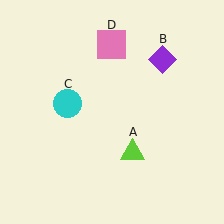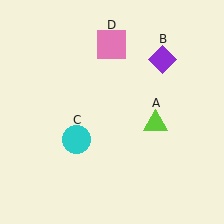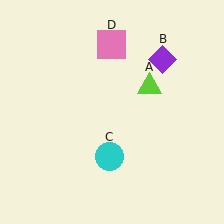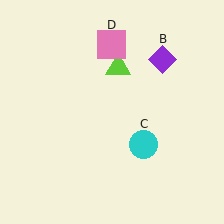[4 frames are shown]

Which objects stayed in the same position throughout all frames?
Purple diamond (object B) and pink square (object D) remained stationary.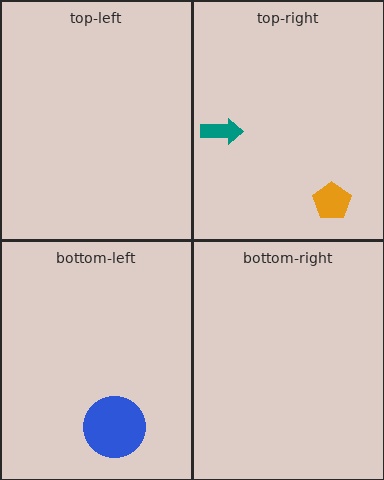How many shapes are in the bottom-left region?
1.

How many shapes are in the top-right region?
2.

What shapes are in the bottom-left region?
The blue circle.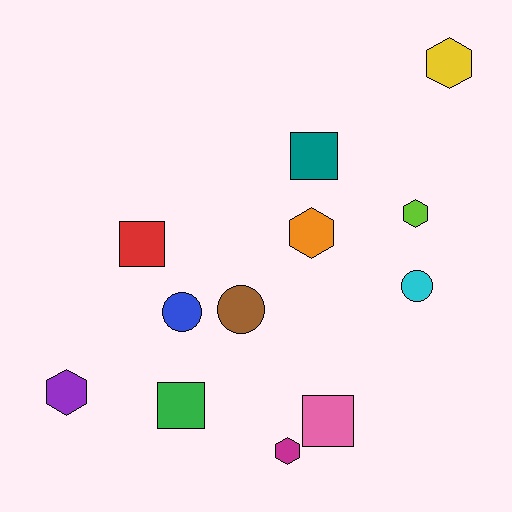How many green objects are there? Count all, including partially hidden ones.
There is 1 green object.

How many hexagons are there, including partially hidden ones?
There are 5 hexagons.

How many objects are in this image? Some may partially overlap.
There are 12 objects.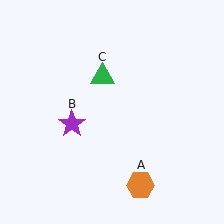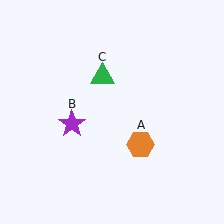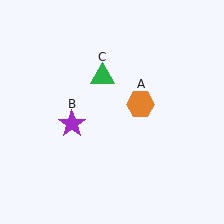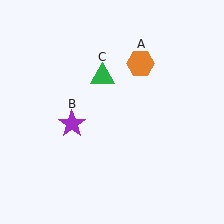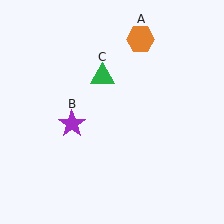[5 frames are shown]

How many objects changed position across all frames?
1 object changed position: orange hexagon (object A).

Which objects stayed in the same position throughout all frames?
Purple star (object B) and green triangle (object C) remained stationary.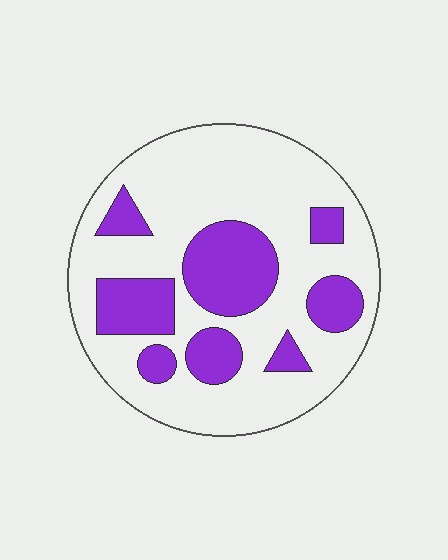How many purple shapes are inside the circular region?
8.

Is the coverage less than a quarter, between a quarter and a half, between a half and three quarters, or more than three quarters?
Between a quarter and a half.